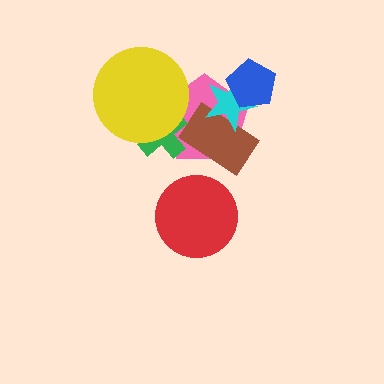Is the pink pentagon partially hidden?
Yes, it is partially covered by another shape.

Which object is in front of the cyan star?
The blue pentagon is in front of the cyan star.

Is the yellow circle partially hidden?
No, no other shape covers it.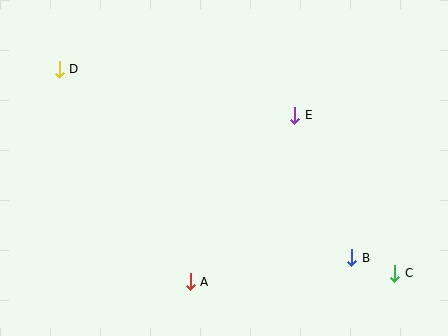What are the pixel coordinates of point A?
Point A is at (190, 282).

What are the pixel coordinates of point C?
Point C is at (395, 273).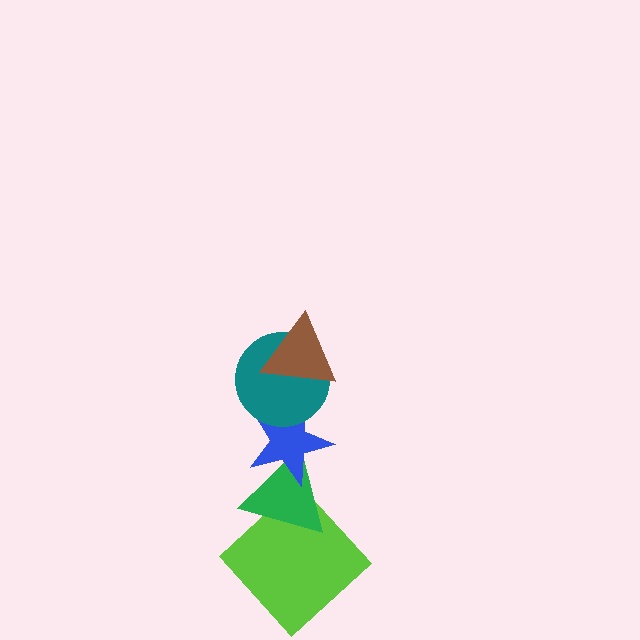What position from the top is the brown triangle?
The brown triangle is 1st from the top.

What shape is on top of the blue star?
The teal circle is on top of the blue star.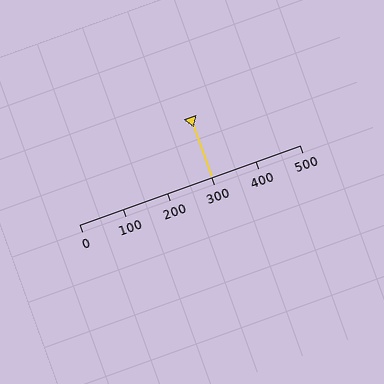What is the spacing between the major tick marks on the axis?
The major ticks are spaced 100 apart.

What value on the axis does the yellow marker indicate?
The marker indicates approximately 300.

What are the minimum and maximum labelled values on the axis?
The axis runs from 0 to 500.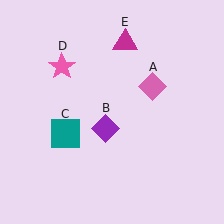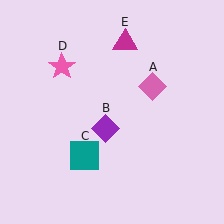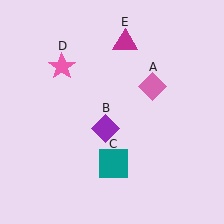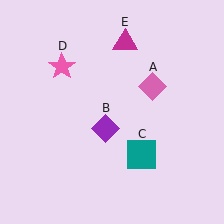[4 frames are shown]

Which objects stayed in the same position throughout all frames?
Pink diamond (object A) and purple diamond (object B) and pink star (object D) and magenta triangle (object E) remained stationary.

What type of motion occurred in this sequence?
The teal square (object C) rotated counterclockwise around the center of the scene.